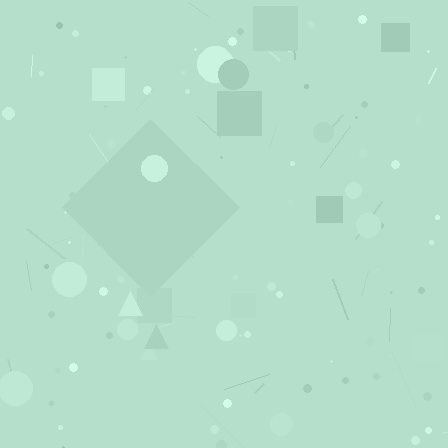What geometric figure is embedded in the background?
A diamond is embedded in the background.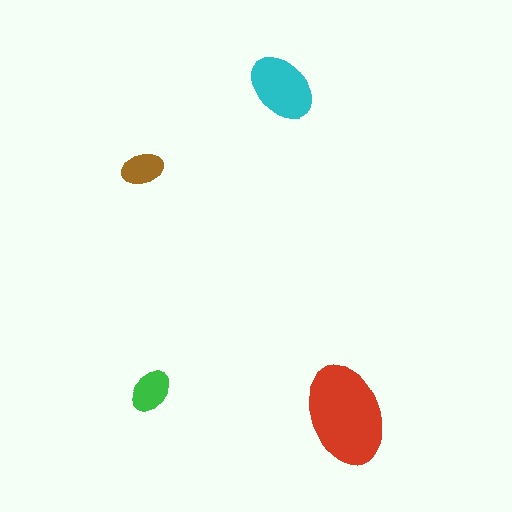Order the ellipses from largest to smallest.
the red one, the cyan one, the green one, the brown one.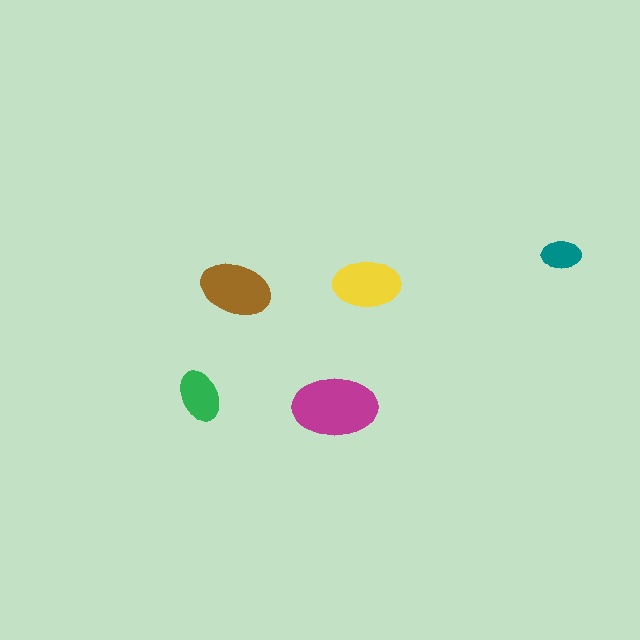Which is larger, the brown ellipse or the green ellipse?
The brown one.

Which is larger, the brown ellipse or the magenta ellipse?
The magenta one.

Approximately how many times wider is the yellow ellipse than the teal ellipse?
About 1.5 times wider.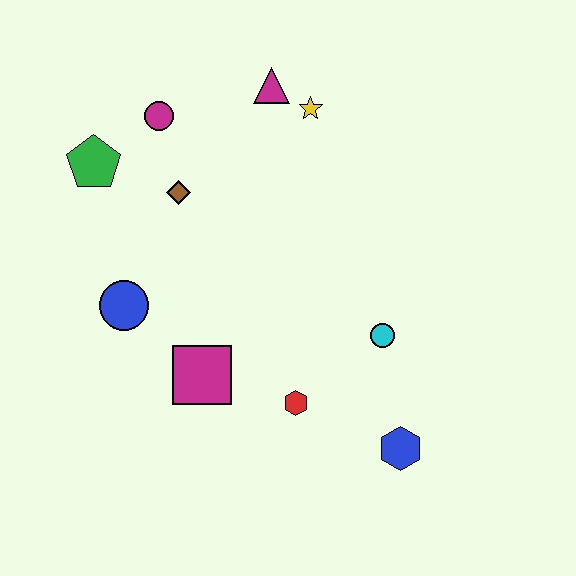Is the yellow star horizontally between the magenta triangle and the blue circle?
No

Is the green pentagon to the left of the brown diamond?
Yes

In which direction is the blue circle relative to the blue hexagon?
The blue circle is to the left of the blue hexagon.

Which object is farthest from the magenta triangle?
The blue hexagon is farthest from the magenta triangle.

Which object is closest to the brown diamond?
The magenta circle is closest to the brown diamond.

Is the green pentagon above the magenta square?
Yes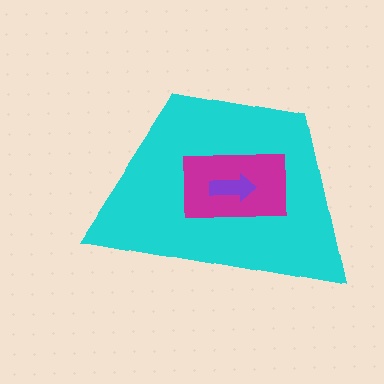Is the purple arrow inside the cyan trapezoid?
Yes.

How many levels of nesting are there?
3.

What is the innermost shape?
The purple arrow.